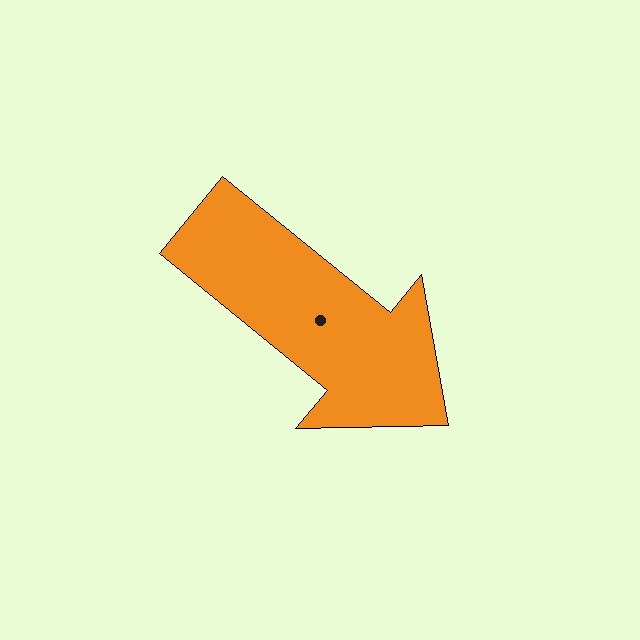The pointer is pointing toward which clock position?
Roughly 4 o'clock.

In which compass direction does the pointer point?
Southeast.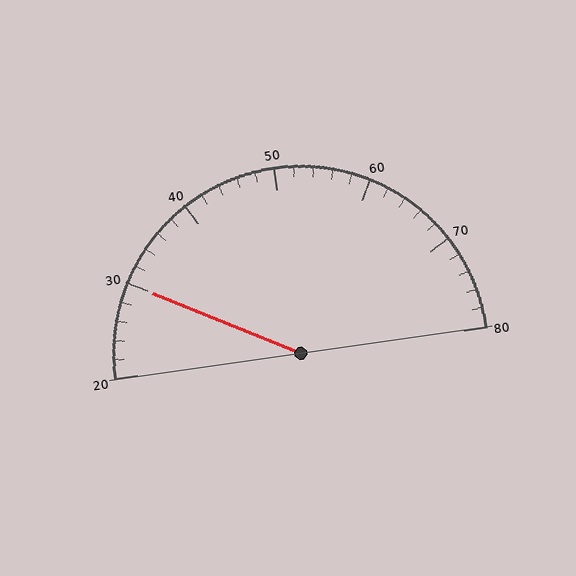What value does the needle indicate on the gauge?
The needle indicates approximately 30.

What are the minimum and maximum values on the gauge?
The gauge ranges from 20 to 80.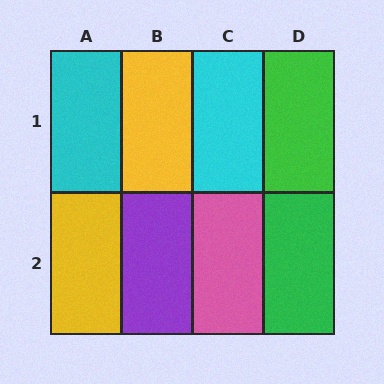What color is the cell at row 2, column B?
Purple.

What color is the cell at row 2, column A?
Yellow.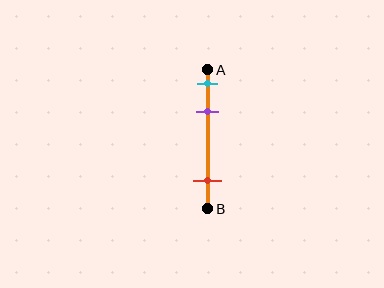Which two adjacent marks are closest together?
The cyan and purple marks are the closest adjacent pair.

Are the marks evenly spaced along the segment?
No, the marks are not evenly spaced.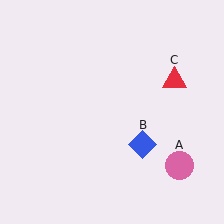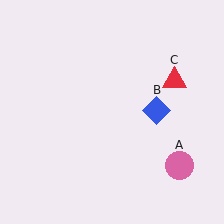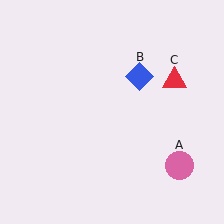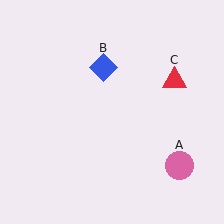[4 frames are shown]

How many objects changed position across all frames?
1 object changed position: blue diamond (object B).